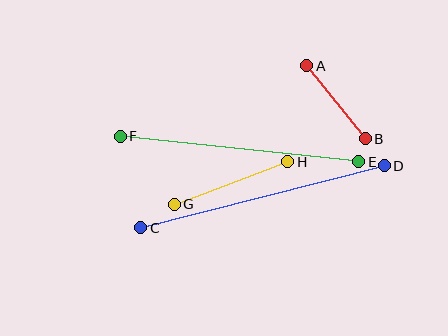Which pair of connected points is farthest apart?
Points C and D are farthest apart.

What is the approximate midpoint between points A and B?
The midpoint is at approximately (336, 102) pixels.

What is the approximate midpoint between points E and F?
The midpoint is at approximately (239, 149) pixels.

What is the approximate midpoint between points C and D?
The midpoint is at approximately (262, 197) pixels.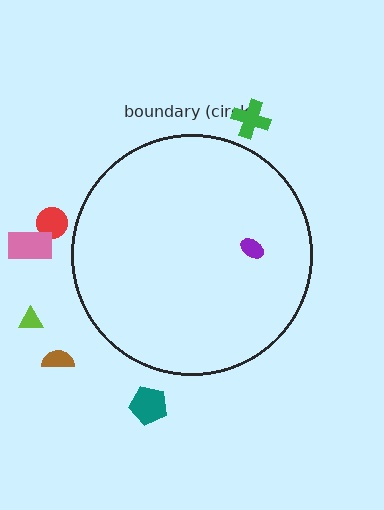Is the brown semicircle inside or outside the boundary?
Outside.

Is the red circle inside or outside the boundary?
Outside.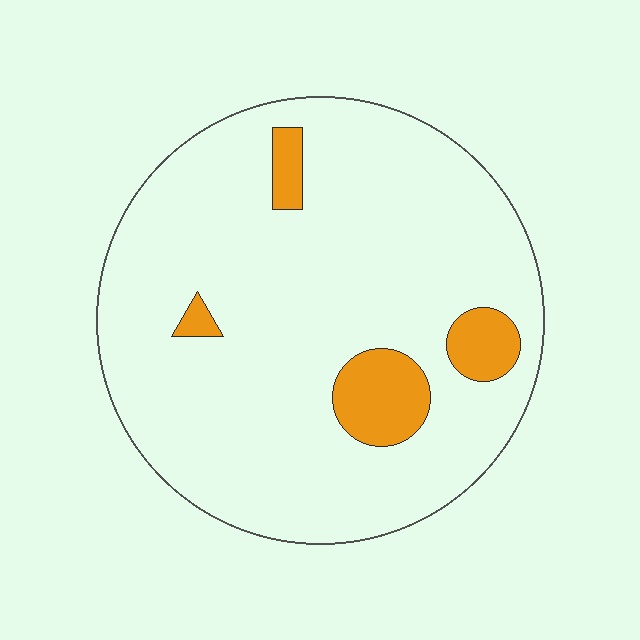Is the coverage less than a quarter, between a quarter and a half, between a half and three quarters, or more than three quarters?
Less than a quarter.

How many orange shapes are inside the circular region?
4.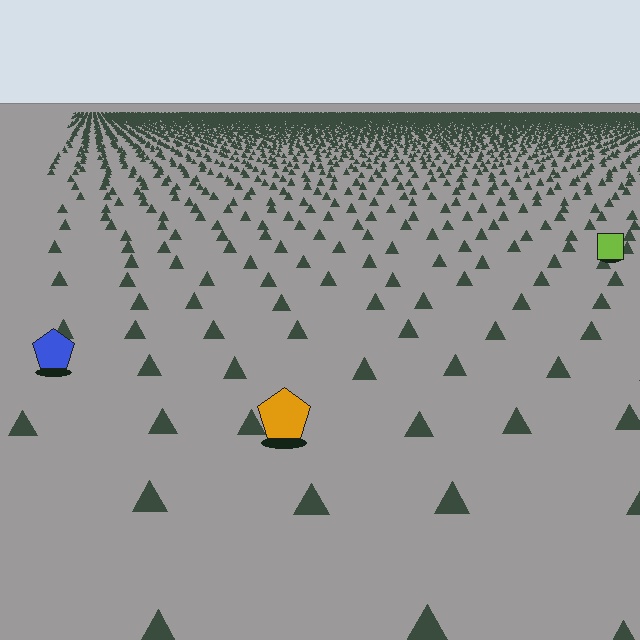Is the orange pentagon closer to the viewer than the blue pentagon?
Yes. The orange pentagon is closer — you can tell from the texture gradient: the ground texture is coarser near it.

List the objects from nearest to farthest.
From nearest to farthest: the orange pentagon, the blue pentagon, the lime square.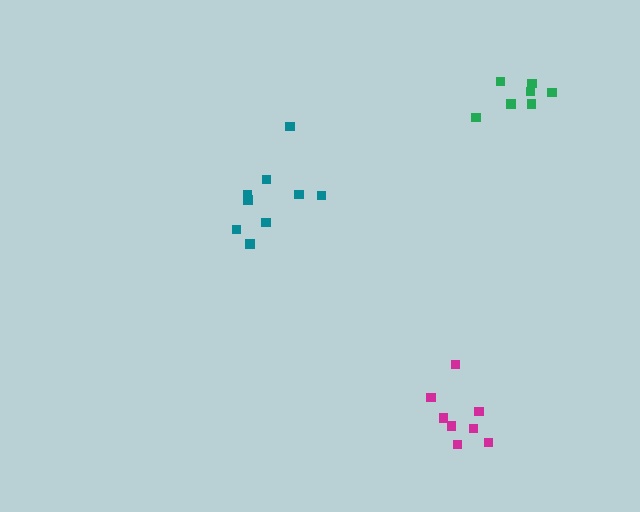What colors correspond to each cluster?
The clusters are colored: magenta, teal, green.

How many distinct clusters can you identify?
There are 3 distinct clusters.